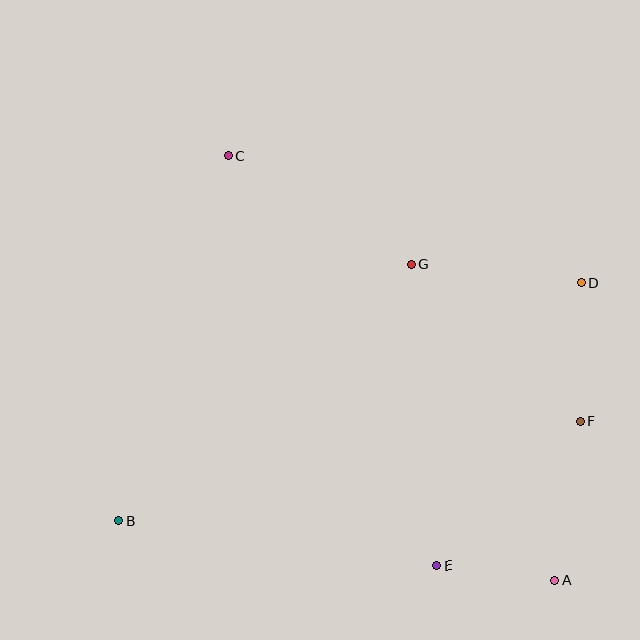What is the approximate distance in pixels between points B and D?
The distance between B and D is approximately 520 pixels.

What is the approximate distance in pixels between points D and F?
The distance between D and F is approximately 139 pixels.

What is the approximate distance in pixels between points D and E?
The distance between D and E is approximately 318 pixels.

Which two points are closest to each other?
Points A and E are closest to each other.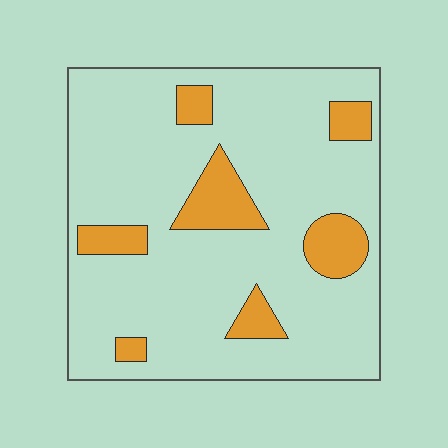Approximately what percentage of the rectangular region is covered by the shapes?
Approximately 15%.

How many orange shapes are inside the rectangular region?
7.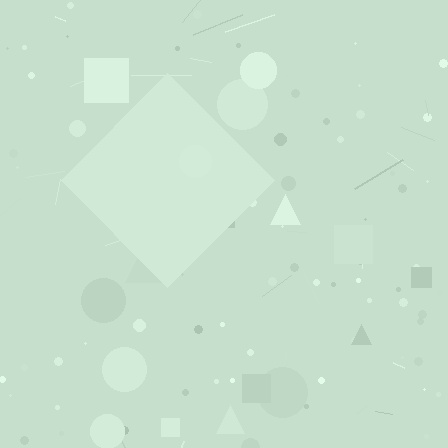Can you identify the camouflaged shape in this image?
The camouflaged shape is a diamond.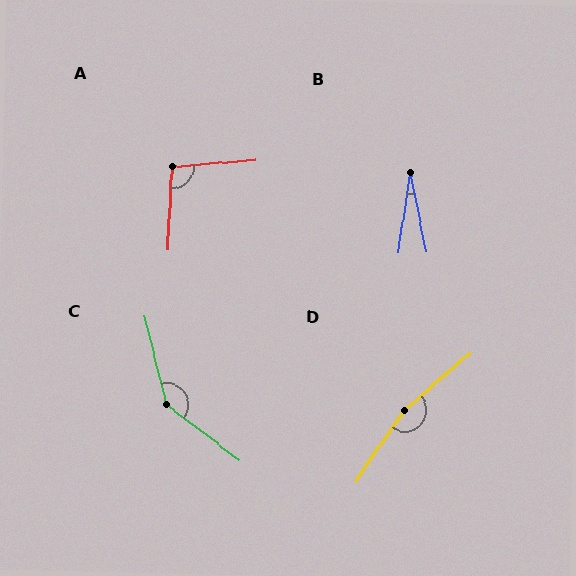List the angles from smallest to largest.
B (19°), A (98°), C (141°), D (166°).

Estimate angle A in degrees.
Approximately 98 degrees.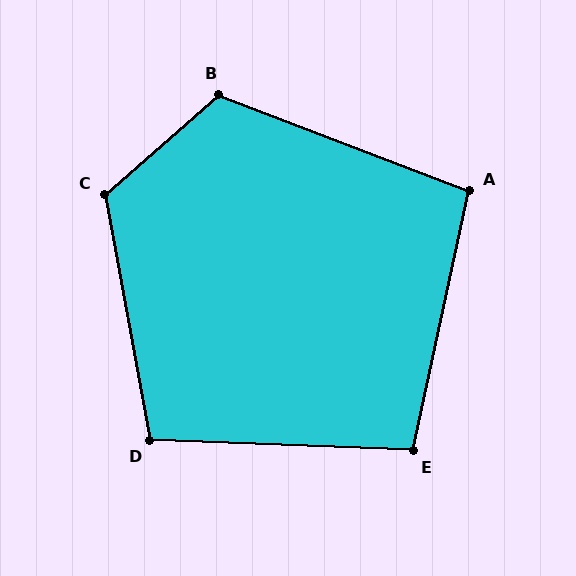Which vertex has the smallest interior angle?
A, at approximately 99 degrees.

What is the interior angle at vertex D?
Approximately 103 degrees (obtuse).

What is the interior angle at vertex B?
Approximately 118 degrees (obtuse).